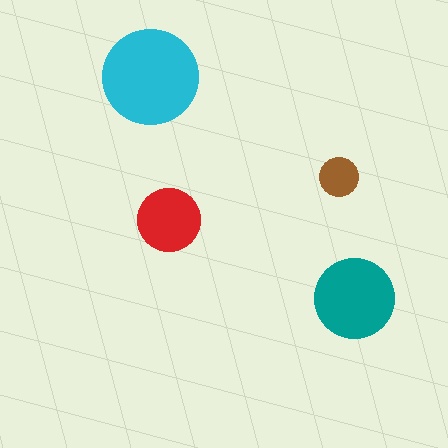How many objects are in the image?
There are 4 objects in the image.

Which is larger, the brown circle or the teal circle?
The teal one.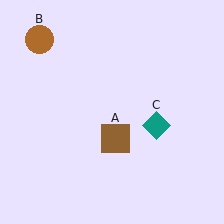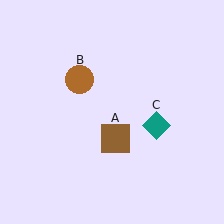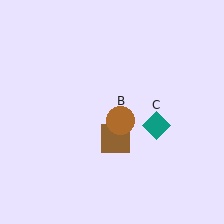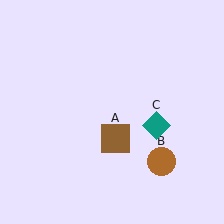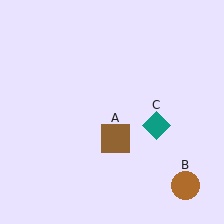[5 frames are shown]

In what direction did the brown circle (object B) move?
The brown circle (object B) moved down and to the right.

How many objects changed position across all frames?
1 object changed position: brown circle (object B).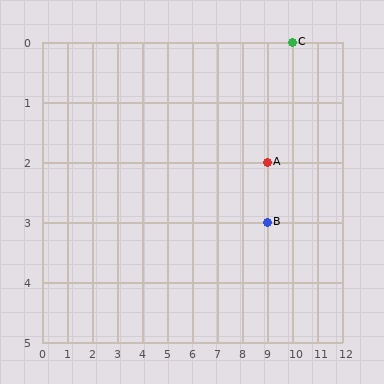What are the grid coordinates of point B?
Point B is at grid coordinates (9, 3).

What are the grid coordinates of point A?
Point A is at grid coordinates (9, 2).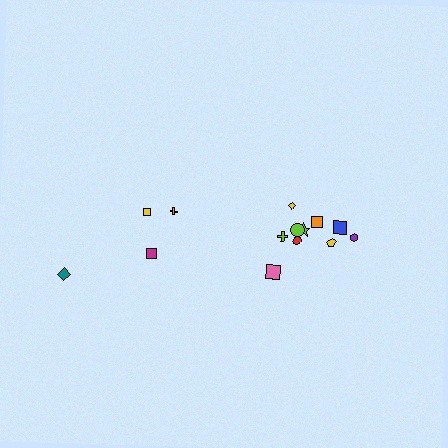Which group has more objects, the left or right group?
The right group.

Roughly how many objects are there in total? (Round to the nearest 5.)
Roughly 15 objects in total.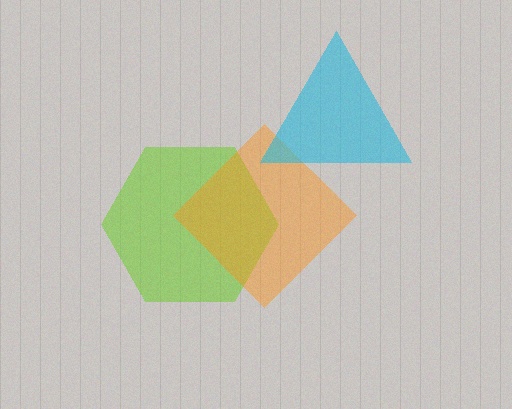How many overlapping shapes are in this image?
There are 3 overlapping shapes in the image.